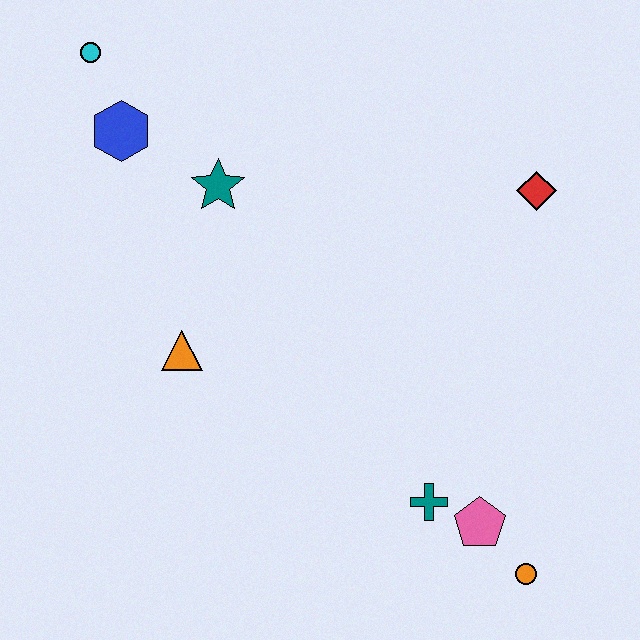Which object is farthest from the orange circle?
The cyan circle is farthest from the orange circle.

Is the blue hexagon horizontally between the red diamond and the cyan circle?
Yes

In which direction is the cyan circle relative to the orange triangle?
The cyan circle is above the orange triangle.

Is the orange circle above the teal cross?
No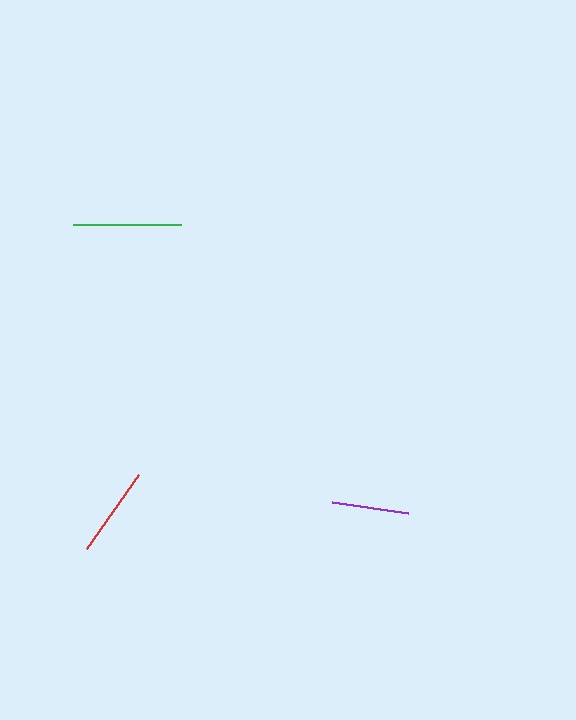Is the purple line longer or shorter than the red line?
The red line is longer than the purple line.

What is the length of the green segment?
The green segment is approximately 109 pixels long.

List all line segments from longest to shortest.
From longest to shortest: green, red, purple.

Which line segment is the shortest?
The purple line is the shortest at approximately 76 pixels.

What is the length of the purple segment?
The purple segment is approximately 76 pixels long.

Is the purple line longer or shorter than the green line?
The green line is longer than the purple line.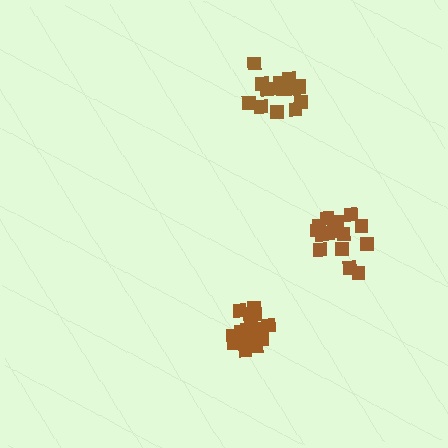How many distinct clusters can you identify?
There are 3 distinct clusters.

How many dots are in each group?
Group 1: 16 dots, Group 2: 15 dots, Group 3: 15 dots (46 total).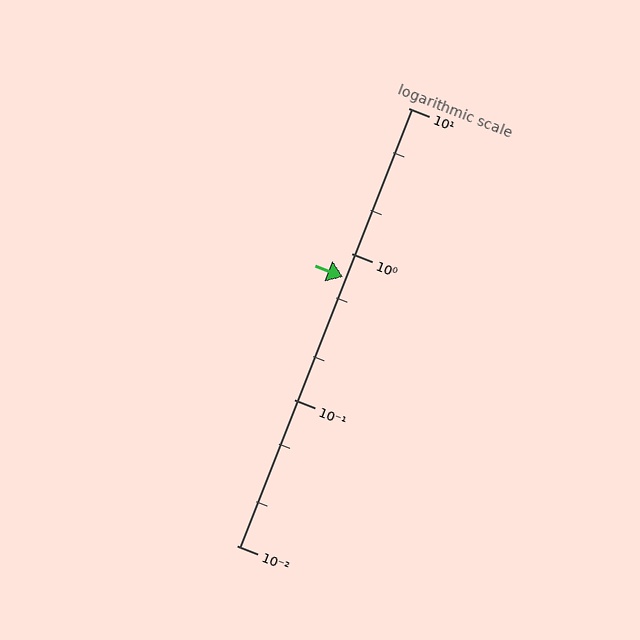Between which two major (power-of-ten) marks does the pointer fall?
The pointer is between 0.1 and 1.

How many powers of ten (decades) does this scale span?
The scale spans 3 decades, from 0.01 to 10.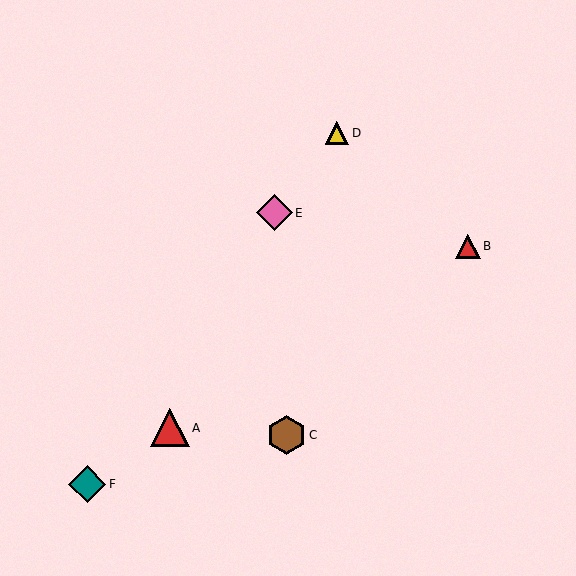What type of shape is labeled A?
Shape A is a red triangle.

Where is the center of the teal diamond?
The center of the teal diamond is at (87, 484).